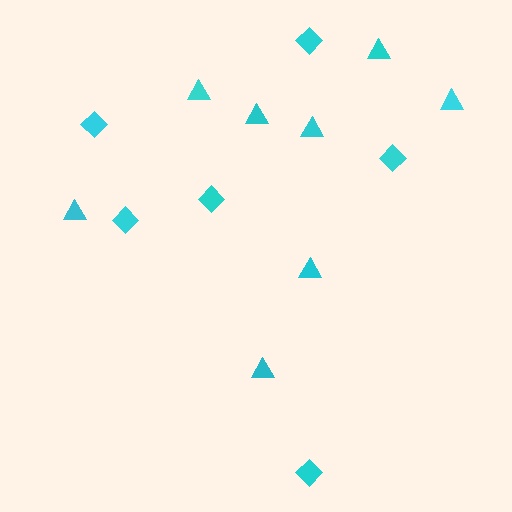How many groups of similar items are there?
There are 2 groups: one group of diamonds (6) and one group of triangles (8).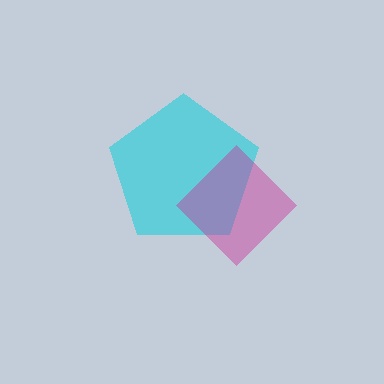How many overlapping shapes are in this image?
There are 2 overlapping shapes in the image.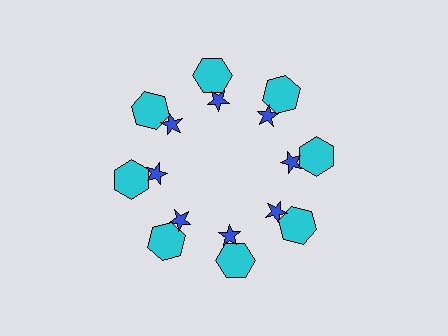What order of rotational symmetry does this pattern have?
This pattern has 8-fold rotational symmetry.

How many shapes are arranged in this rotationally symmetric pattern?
There are 16 shapes, arranged in 8 groups of 2.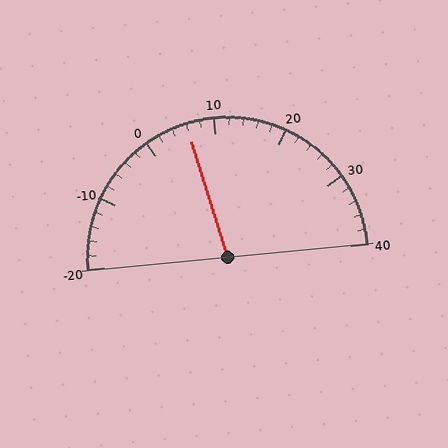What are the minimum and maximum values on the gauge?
The gauge ranges from -20 to 40.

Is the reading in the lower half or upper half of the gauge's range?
The reading is in the lower half of the range (-20 to 40).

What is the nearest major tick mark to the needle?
The nearest major tick mark is 10.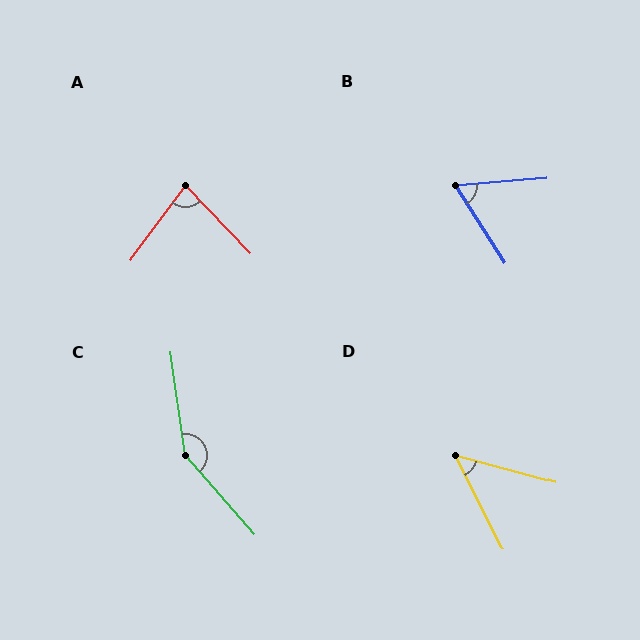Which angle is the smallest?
D, at approximately 48 degrees.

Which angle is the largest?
C, at approximately 147 degrees.